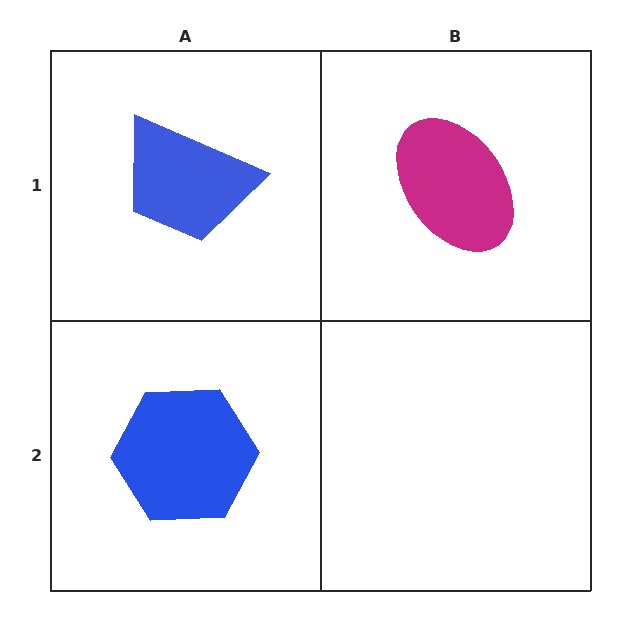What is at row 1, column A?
A blue trapezoid.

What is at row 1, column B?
A magenta ellipse.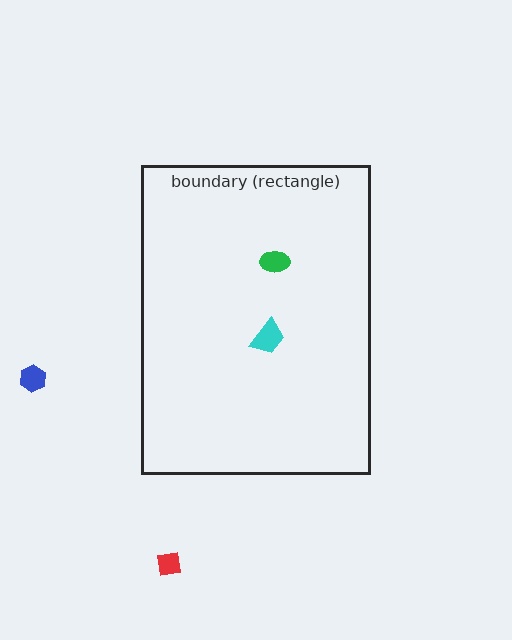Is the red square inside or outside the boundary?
Outside.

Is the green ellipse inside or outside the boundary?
Inside.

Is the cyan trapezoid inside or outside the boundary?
Inside.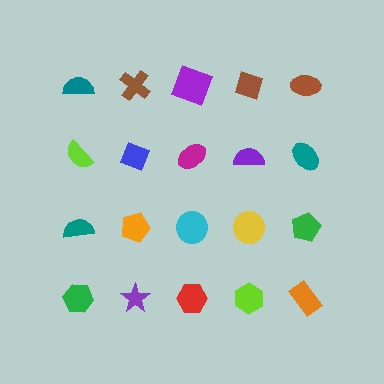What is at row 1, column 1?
A teal semicircle.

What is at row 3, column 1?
A teal semicircle.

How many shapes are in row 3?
5 shapes.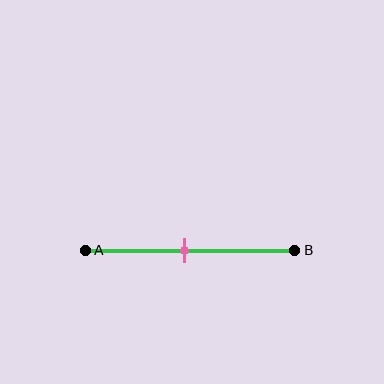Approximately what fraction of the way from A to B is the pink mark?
The pink mark is approximately 50% of the way from A to B.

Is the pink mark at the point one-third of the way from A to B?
No, the mark is at about 50% from A, not at the 33% one-third point.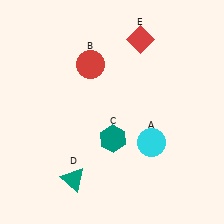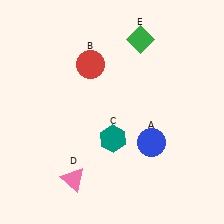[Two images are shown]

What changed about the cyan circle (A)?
In Image 1, A is cyan. In Image 2, it changed to blue.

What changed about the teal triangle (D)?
In Image 1, D is teal. In Image 2, it changed to pink.